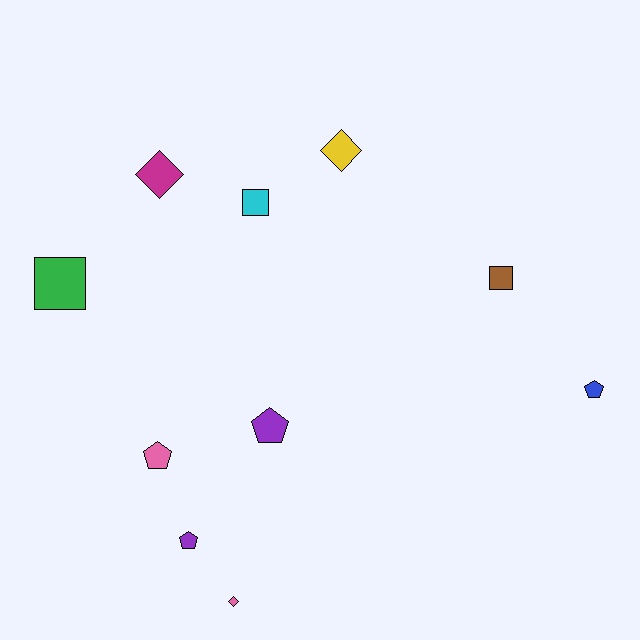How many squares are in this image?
There are 3 squares.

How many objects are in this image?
There are 10 objects.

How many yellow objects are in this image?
There is 1 yellow object.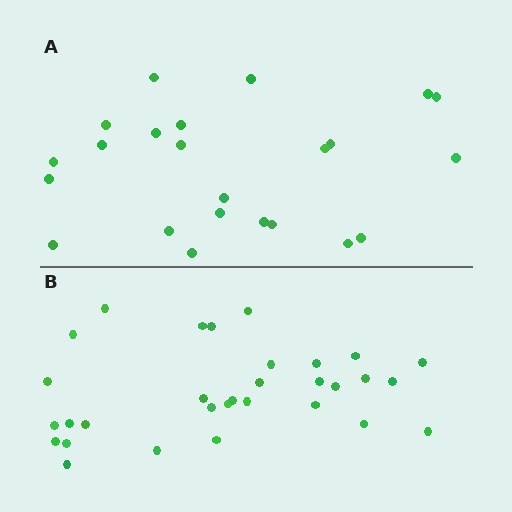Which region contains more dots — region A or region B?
Region B (the bottom region) has more dots.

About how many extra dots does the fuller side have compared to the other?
Region B has roughly 8 or so more dots than region A.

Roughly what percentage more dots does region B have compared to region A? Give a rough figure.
About 35% more.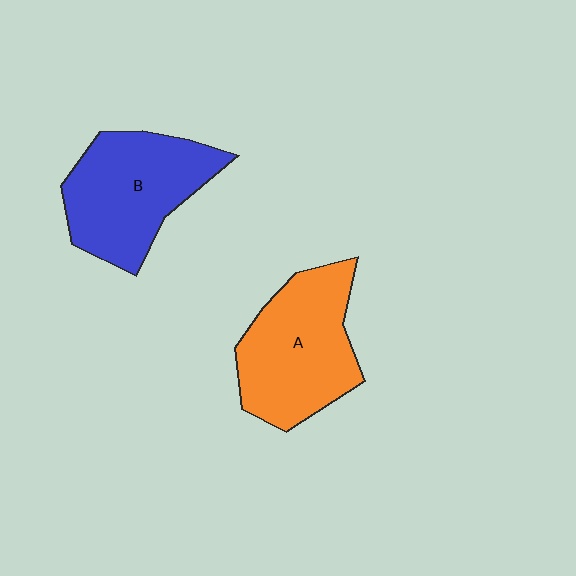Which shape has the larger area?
Shape A (orange).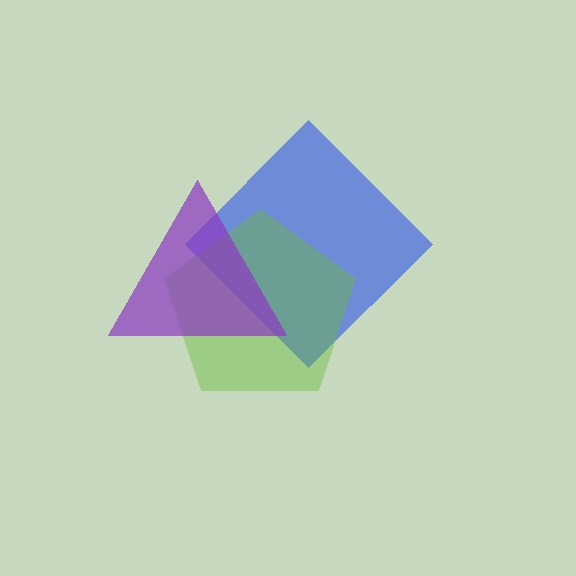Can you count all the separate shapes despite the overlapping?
Yes, there are 3 separate shapes.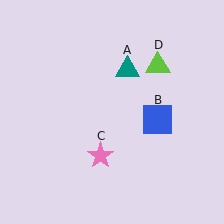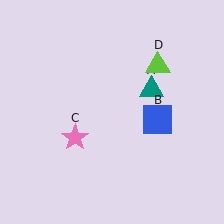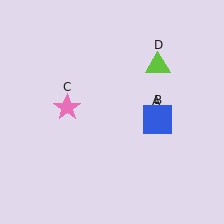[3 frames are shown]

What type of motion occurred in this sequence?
The teal triangle (object A), pink star (object C) rotated clockwise around the center of the scene.